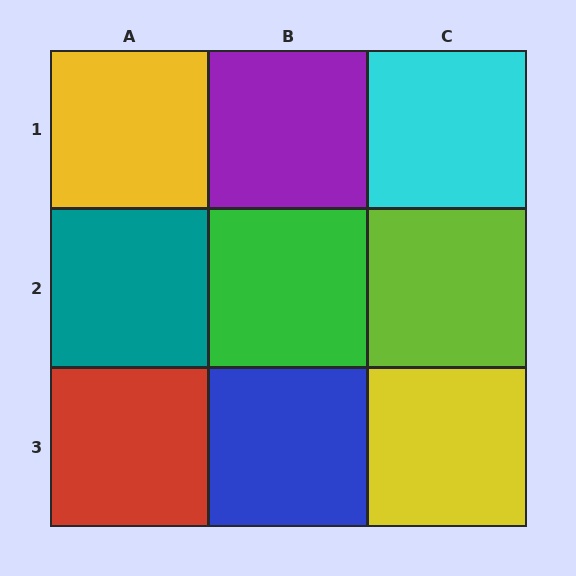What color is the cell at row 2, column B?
Green.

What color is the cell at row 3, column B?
Blue.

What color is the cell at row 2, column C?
Lime.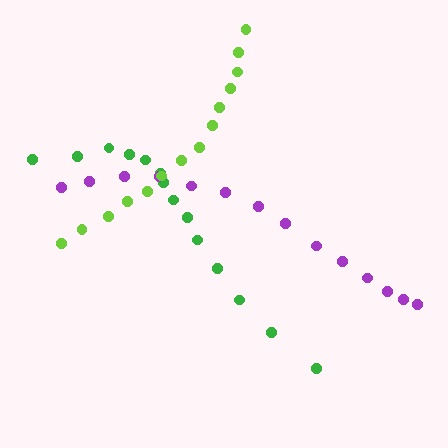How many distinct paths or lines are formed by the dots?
There are 3 distinct paths.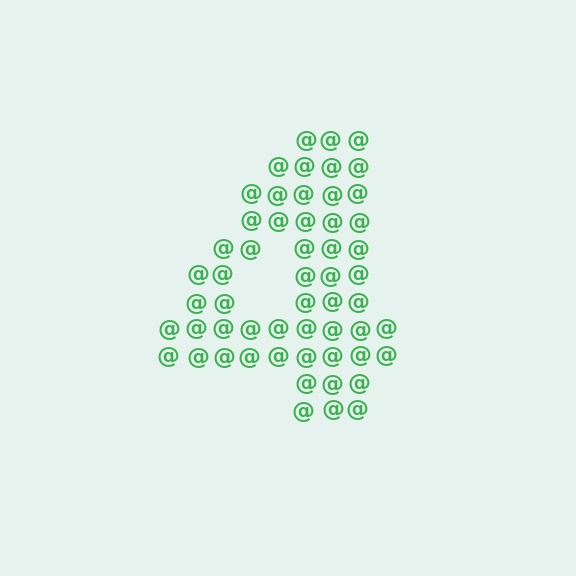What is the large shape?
The large shape is the digit 4.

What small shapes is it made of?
It is made of small at signs.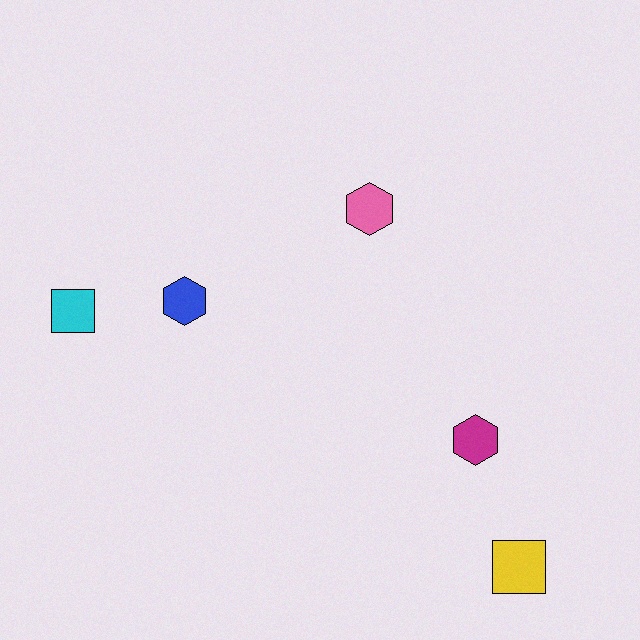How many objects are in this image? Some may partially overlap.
There are 5 objects.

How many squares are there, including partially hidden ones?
There are 2 squares.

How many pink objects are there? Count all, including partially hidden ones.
There is 1 pink object.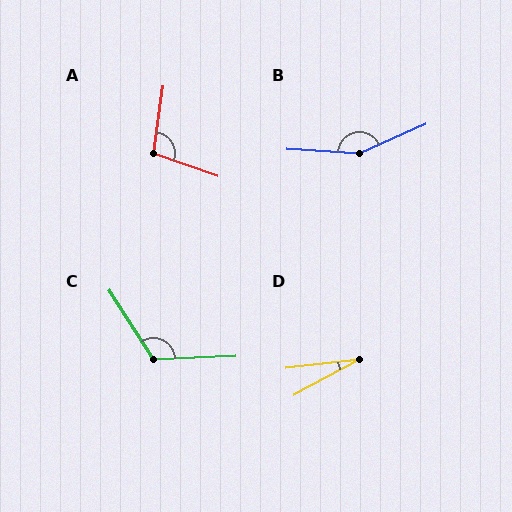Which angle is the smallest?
D, at approximately 22 degrees.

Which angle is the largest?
B, at approximately 152 degrees.